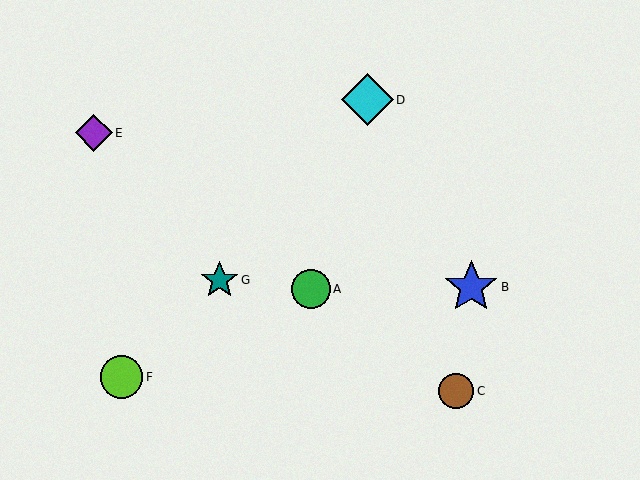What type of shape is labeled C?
Shape C is a brown circle.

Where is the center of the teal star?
The center of the teal star is at (219, 280).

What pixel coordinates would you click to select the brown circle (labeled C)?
Click at (456, 391) to select the brown circle C.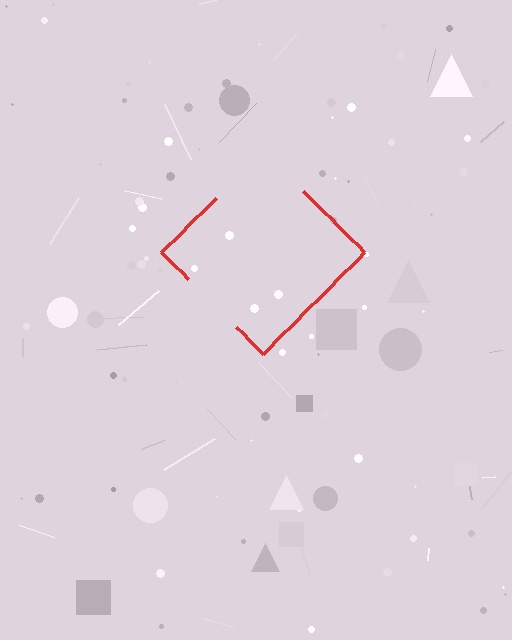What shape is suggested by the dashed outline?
The dashed outline suggests a diamond.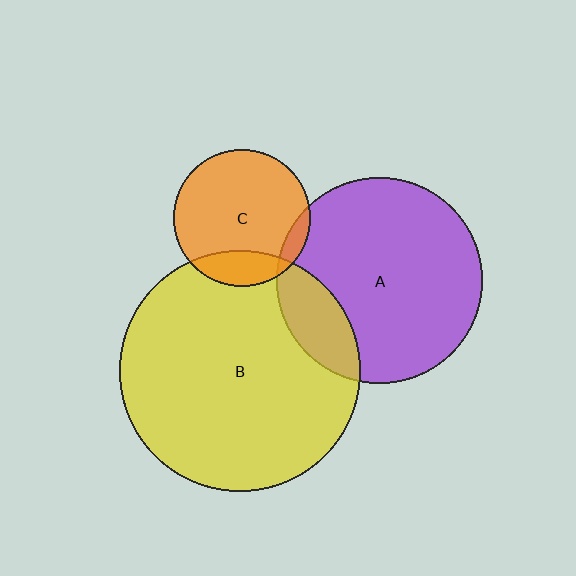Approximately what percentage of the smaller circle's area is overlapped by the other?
Approximately 15%.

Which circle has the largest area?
Circle B (yellow).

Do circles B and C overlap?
Yes.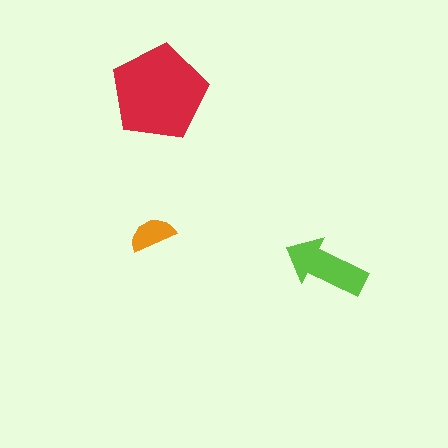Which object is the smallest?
The orange semicircle.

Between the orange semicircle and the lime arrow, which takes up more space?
The lime arrow.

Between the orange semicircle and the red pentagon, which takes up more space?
The red pentagon.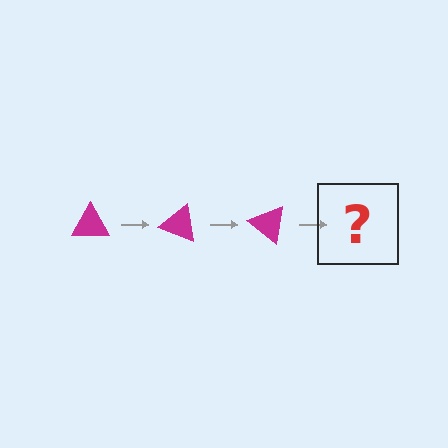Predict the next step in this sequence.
The next step is a magenta triangle rotated 60 degrees.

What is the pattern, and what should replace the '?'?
The pattern is that the triangle rotates 20 degrees each step. The '?' should be a magenta triangle rotated 60 degrees.